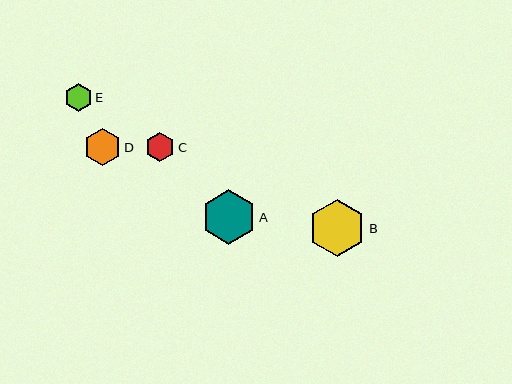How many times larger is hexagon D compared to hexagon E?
Hexagon D is approximately 1.3 times the size of hexagon E.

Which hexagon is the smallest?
Hexagon E is the smallest with a size of approximately 28 pixels.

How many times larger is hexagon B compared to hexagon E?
Hexagon B is approximately 2.1 times the size of hexagon E.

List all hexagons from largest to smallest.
From largest to smallest: B, A, D, C, E.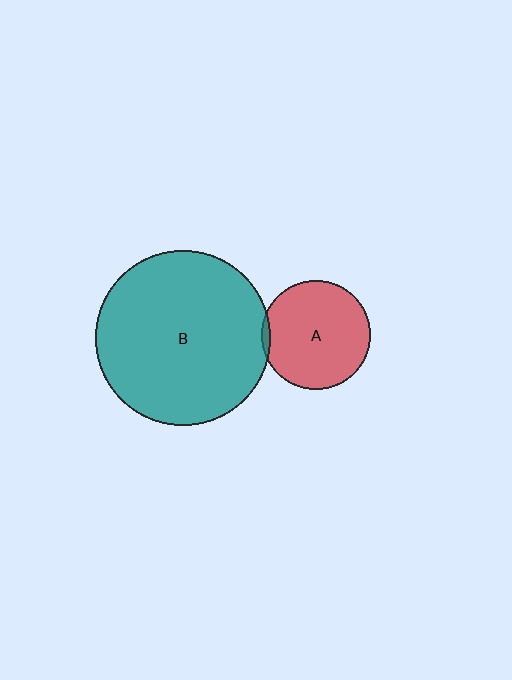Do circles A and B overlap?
Yes.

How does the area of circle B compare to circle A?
Approximately 2.6 times.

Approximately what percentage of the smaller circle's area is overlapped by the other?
Approximately 5%.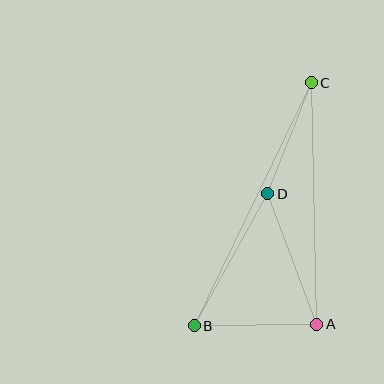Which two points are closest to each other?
Points C and D are closest to each other.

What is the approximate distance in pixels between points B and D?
The distance between B and D is approximately 151 pixels.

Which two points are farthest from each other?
Points B and C are farthest from each other.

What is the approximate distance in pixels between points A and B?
The distance between A and B is approximately 122 pixels.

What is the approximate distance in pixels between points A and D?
The distance between A and D is approximately 139 pixels.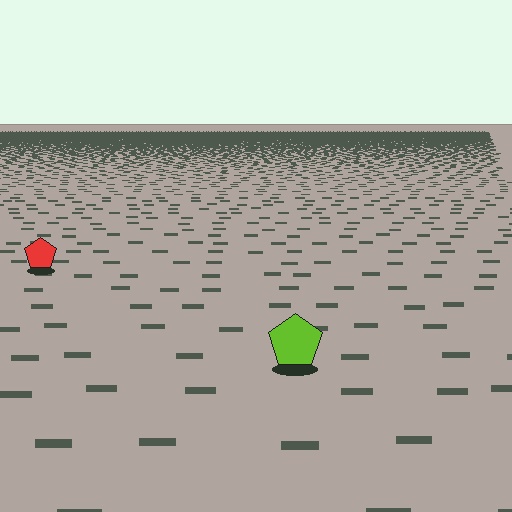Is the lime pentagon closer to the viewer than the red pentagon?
Yes. The lime pentagon is closer — you can tell from the texture gradient: the ground texture is coarser near it.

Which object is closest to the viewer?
The lime pentagon is closest. The texture marks near it are larger and more spread out.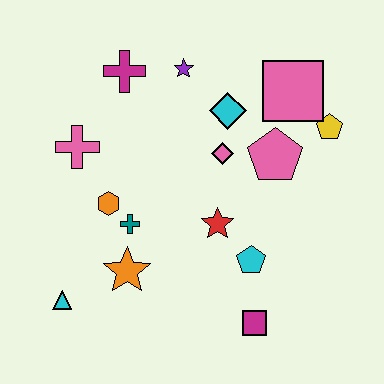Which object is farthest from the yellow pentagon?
The cyan triangle is farthest from the yellow pentagon.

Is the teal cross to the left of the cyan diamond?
Yes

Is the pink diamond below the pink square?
Yes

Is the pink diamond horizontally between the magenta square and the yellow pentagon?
No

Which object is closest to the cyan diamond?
The pink diamond is closest to the cyan diamond.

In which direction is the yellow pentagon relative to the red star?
The yellow pentagon is to the right of the red star.